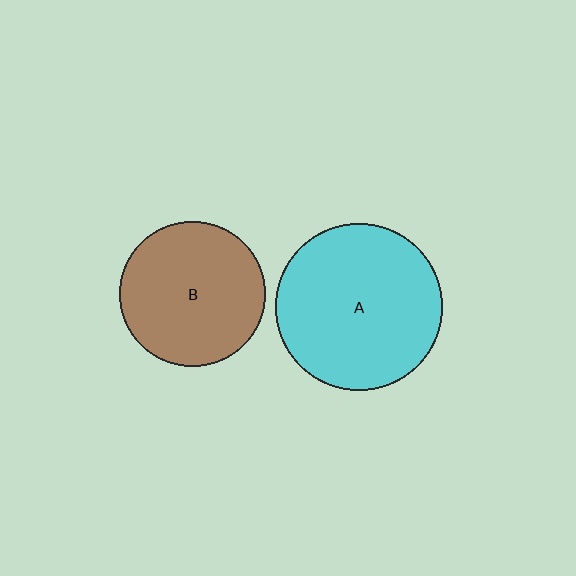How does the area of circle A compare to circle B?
Approximately 1.3 times.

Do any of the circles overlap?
No, none of the circles overlap.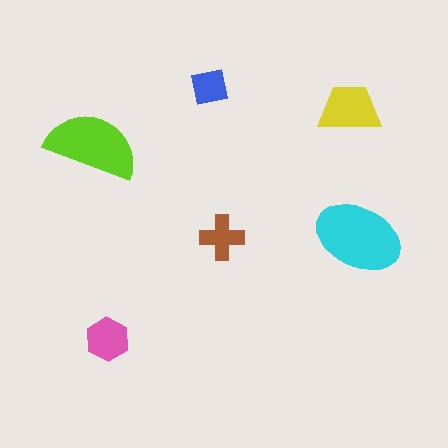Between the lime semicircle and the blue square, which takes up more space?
The lime semicircle.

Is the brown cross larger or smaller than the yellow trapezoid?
Smaller.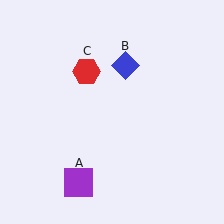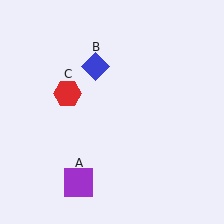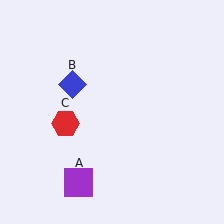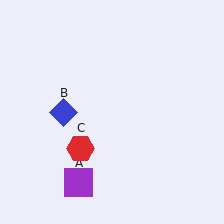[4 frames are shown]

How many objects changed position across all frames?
2 objects changed position: blue diamond (object B), red hexagon (object C).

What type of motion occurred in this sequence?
The blue diamond (object B), red hexagon (object C) rotated counterclockwise around the center of the scene.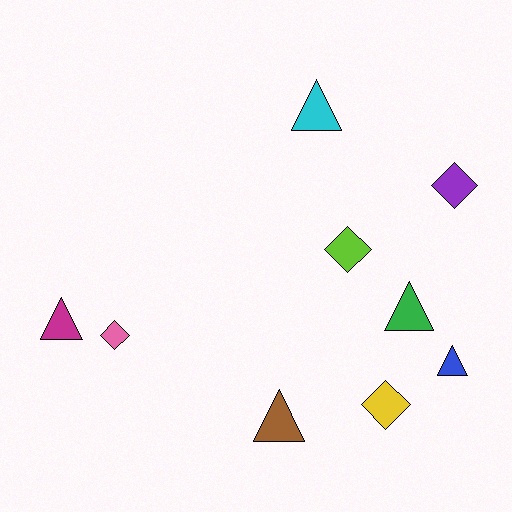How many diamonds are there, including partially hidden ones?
There are 4 diamonds.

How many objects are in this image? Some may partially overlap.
There are 9 objects.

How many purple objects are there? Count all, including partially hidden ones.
There is 1 purple object.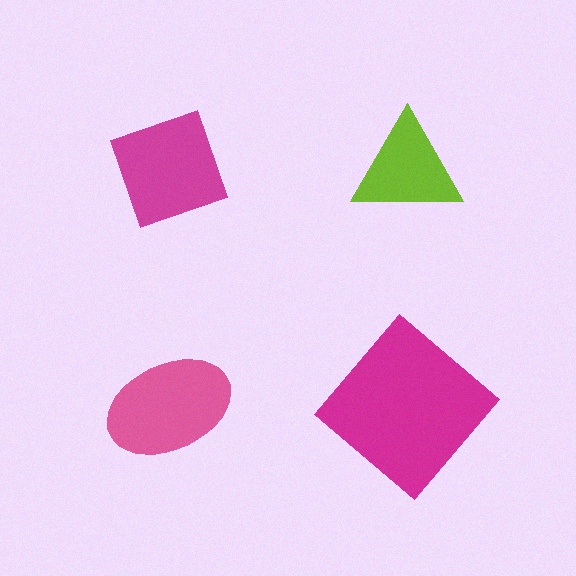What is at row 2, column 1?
A pink ellipse.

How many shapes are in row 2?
2 shapes.